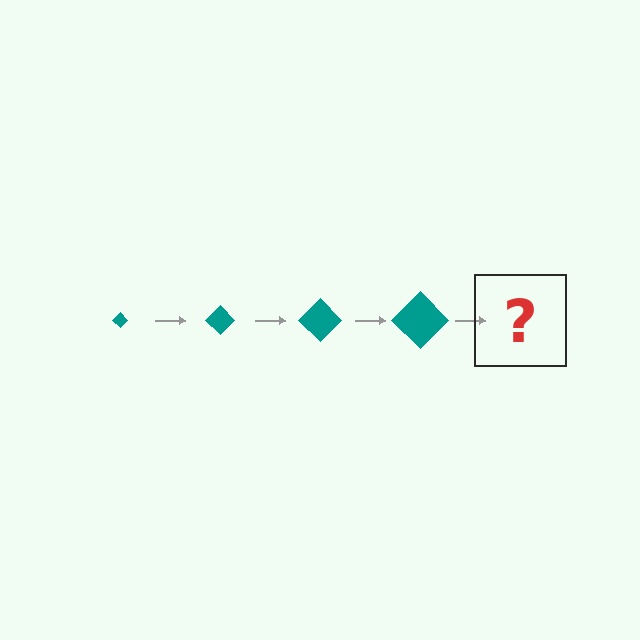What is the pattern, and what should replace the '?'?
The pattern is that the diamond gets progressively larger each step. The '?' should be a teal diamond, larger than the previous one.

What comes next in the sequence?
The next element should be a teal diamond, larger than the previous one.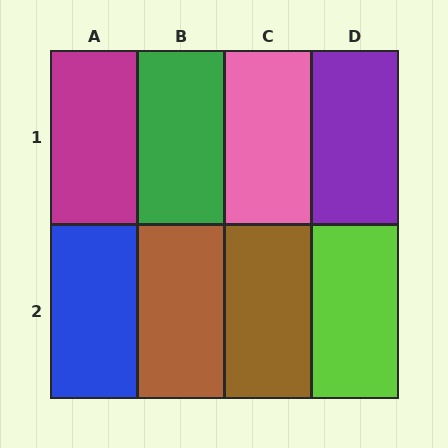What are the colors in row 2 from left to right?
Blue, brown, brown, lime.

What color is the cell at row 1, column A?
Magenta.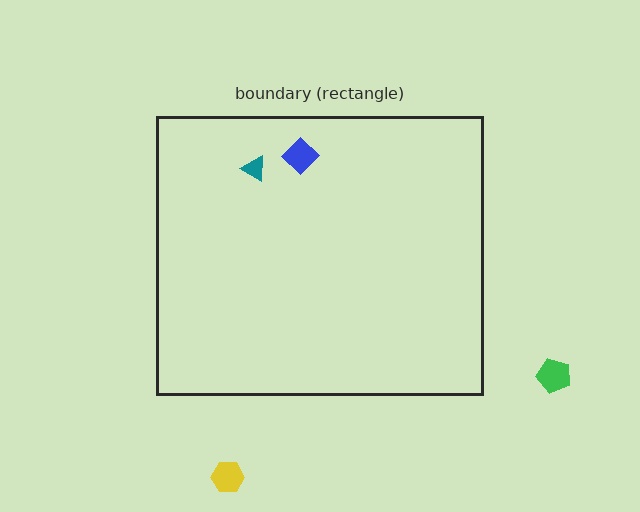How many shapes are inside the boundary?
2 inside, 2 outside.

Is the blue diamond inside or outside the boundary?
Inside.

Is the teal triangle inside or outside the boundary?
Inside.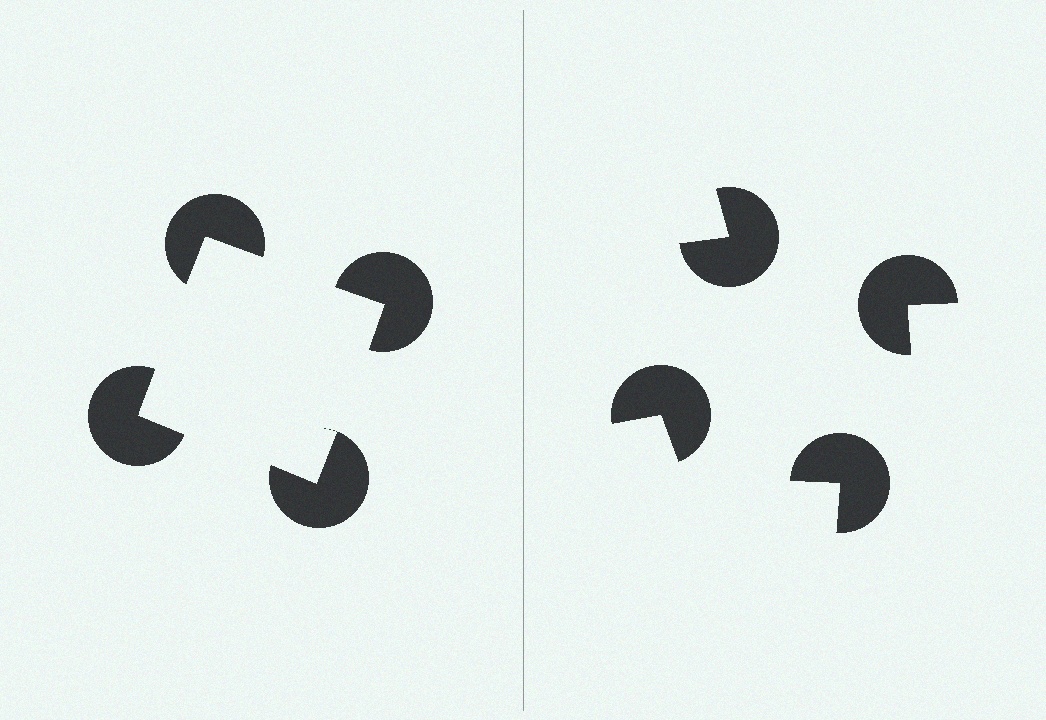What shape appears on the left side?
An illusory square.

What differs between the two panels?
The pac-man discs are positioned identically on both sides; only the wedge orientations differ. On the left they align to a square; on the right they are misaligned.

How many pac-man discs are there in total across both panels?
8 — 4 on each side.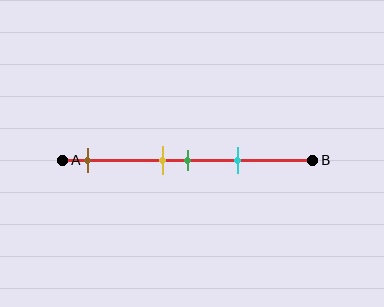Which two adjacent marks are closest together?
The yellow and green marks are the closest adjacent pair.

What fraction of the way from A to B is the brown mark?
The brown mark is approximately 10% (0.1) of the way from A to B.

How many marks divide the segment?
There are 4 marks dividing the segment.